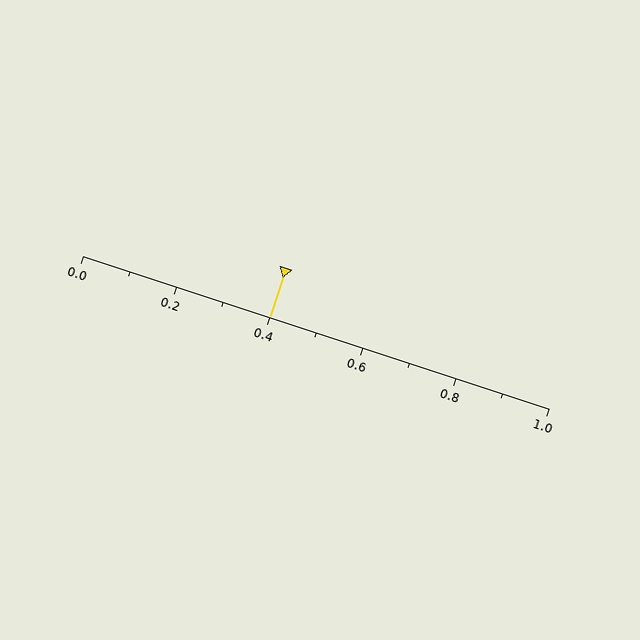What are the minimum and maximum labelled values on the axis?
The axis runs from 0.0 to 1.0.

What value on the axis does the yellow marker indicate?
The marker indicates approximately 0.4.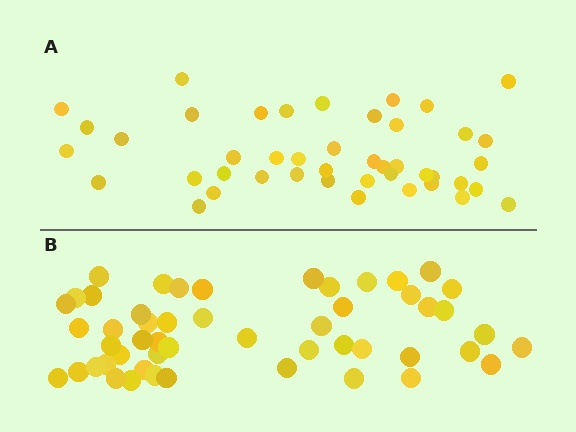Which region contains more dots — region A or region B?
Region B (the bottom region) has more dots.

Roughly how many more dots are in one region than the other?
Region B has roughly 8 or so more dots than region A.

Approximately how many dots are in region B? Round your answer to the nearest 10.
About 50 dots. (The exact count is 51, which rounds to 50.)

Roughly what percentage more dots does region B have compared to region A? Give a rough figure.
About 15% more.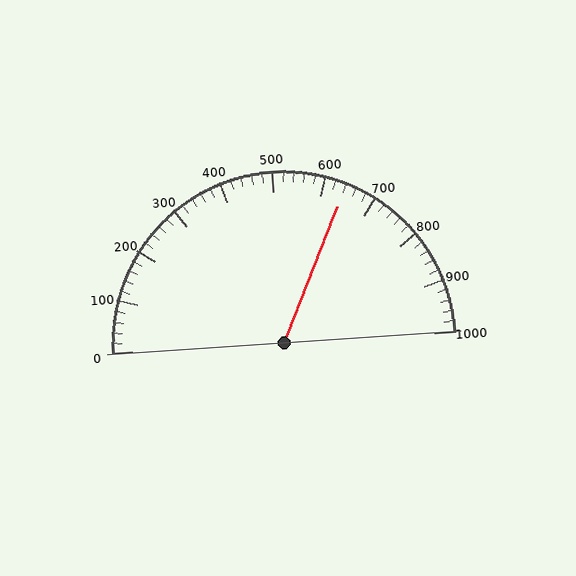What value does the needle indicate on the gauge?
The needle indicates approximately 640.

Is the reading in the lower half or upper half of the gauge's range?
The reading is in the upper half of the range (0 to 1000).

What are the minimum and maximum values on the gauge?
The gauge ranges from 0 to 1000.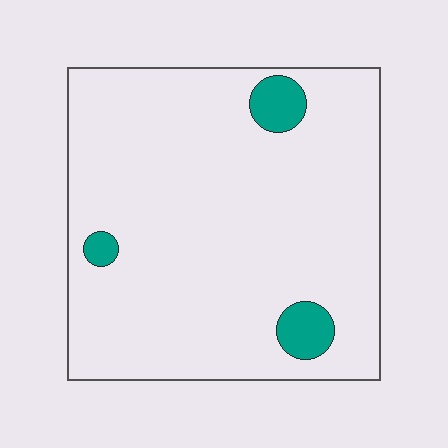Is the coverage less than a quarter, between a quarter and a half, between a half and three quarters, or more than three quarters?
Less than a quarter.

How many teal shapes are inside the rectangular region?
3.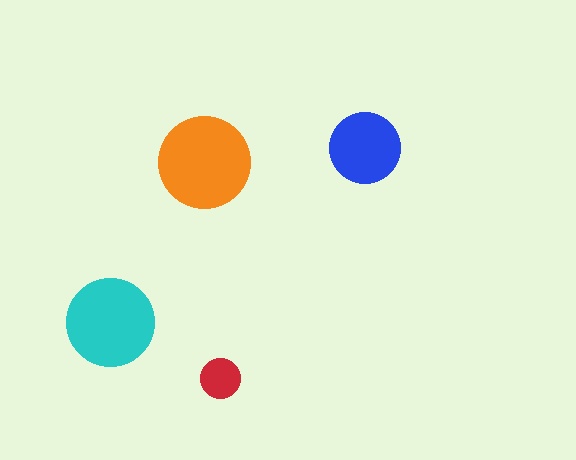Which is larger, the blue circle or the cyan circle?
The cyan one.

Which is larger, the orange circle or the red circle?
The orange one.